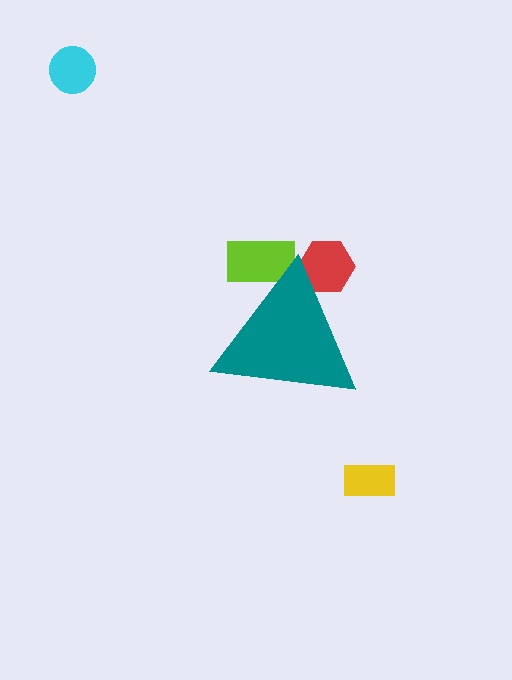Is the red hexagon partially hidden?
Yes, the red hexagon is partially hidden behind the teal triangle.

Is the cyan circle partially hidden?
No, the cyan circle is fully visible.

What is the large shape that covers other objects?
A teal triangle.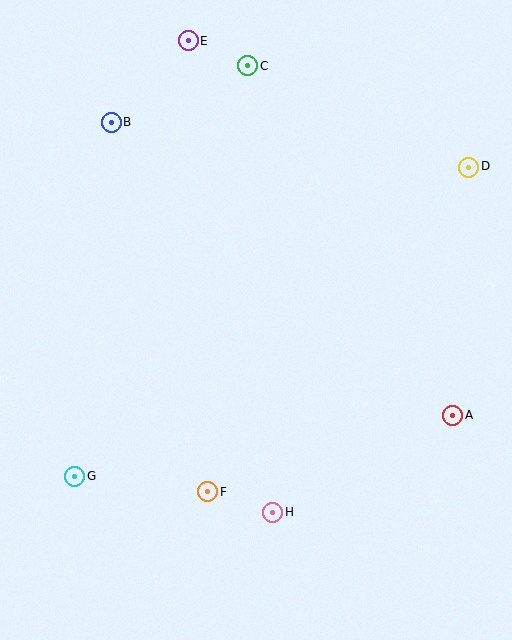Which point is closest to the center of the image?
Point F at (208, 492) is closest to the center.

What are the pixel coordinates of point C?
Point C is at (248, 66).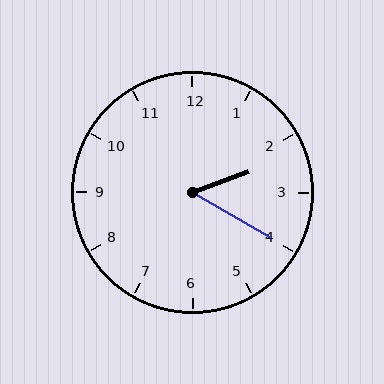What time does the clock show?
2:20.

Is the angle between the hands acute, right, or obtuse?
It is acute.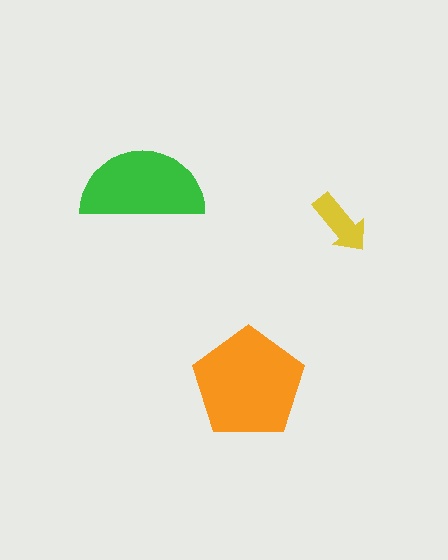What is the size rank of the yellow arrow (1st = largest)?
3rd.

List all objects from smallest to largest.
The yellow arrow, the green semicircle, the orange pentagon.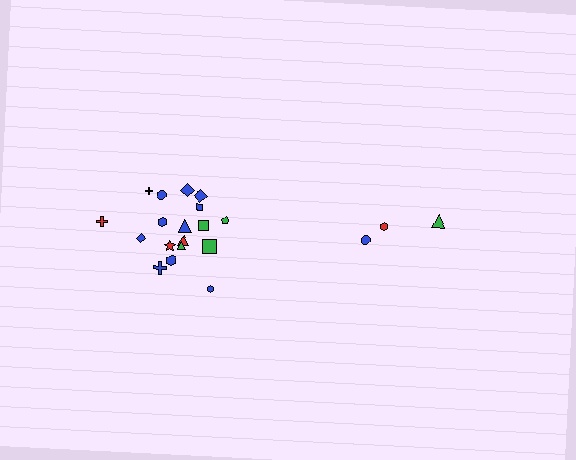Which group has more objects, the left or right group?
The left group.